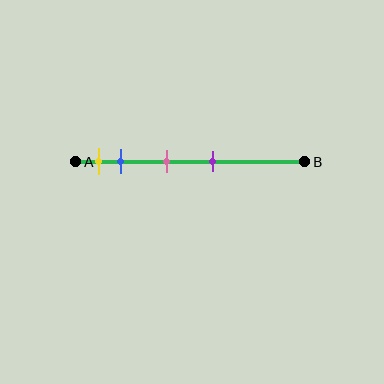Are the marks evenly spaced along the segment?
No, the marks are not evenly spaced.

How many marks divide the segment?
There are 4 marks dividing the segment.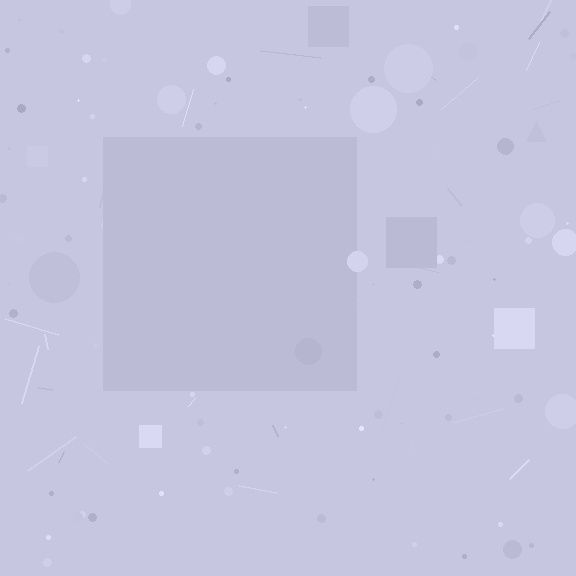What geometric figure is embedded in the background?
A square is embedded in the background.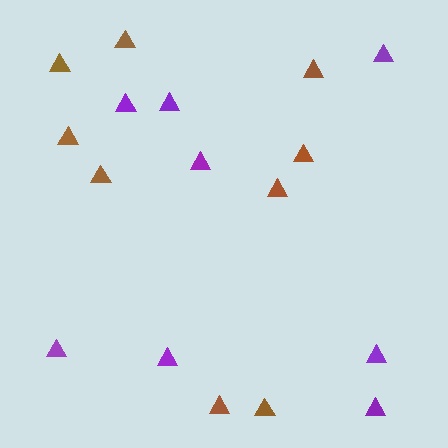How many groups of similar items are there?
There are 2 groups: one group of purple triangles (8) and one group of brown triangles (9).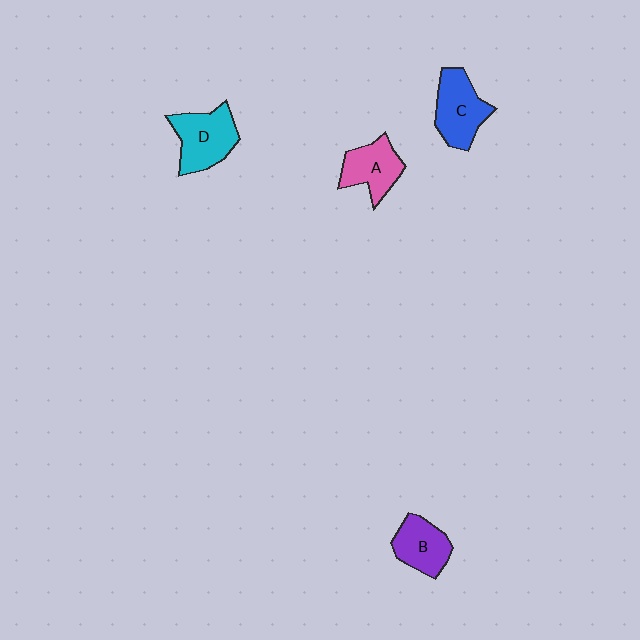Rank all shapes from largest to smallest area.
From largest to smallest: D (cyan), C (blue), A (pink), B (purple).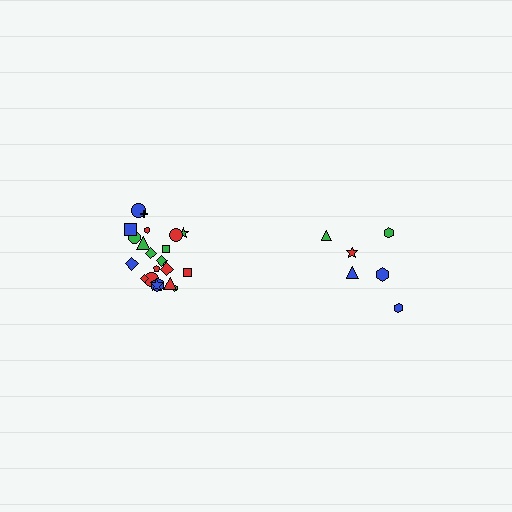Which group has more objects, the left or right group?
The left group.